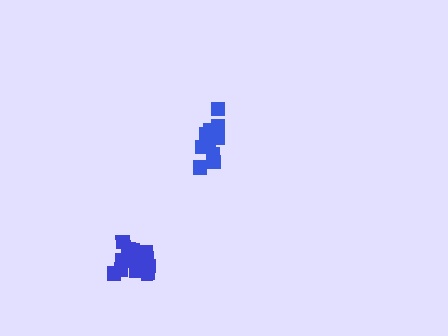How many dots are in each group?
Group 1: 12 dots, Group 2: 13 dots (25 total).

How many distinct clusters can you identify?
There are 2 distinct clusters.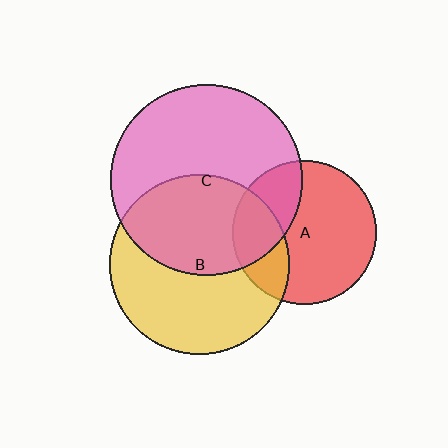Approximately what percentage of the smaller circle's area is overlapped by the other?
Approximately 25%.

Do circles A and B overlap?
Yes.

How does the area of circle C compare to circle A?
Approximately 1.8 times.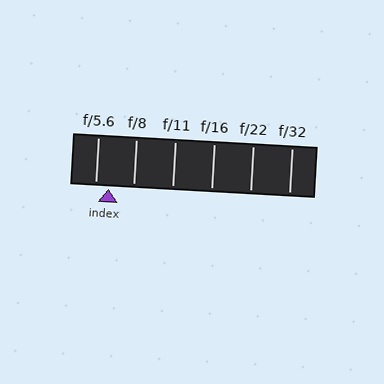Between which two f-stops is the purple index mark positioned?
The index mark is between f/5.6 and f/8.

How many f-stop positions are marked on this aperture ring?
There are 6 f-stop positions marked.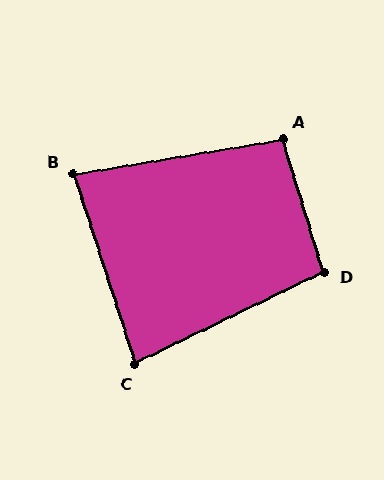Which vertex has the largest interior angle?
D, at approximately 99 degrees.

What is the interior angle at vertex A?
Approximately 98 degrees (obtuse).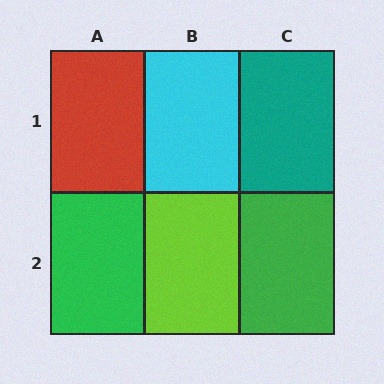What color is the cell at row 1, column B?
Cyan.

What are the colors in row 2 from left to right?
Green, lime, green.